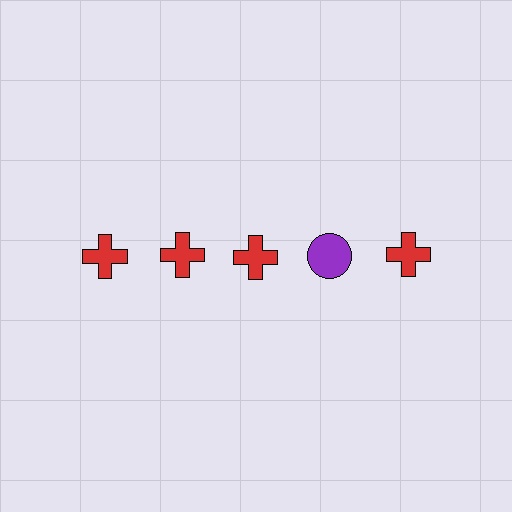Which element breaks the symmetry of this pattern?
The purple circle in the top row, second from right column breaks the symmetry. All other shapes are red crosses.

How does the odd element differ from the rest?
It differs in both color (purple instead of red) and shape (circle instead of cross).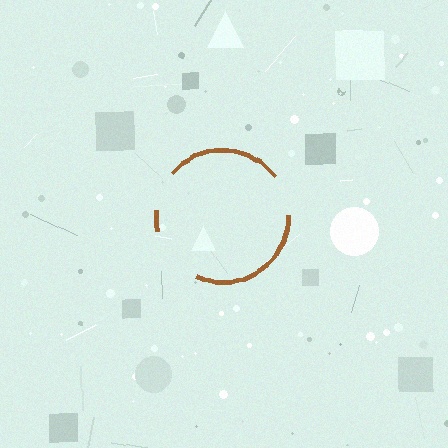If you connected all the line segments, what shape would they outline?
They would outline a circle.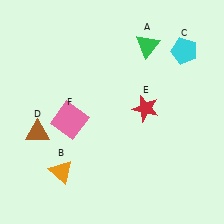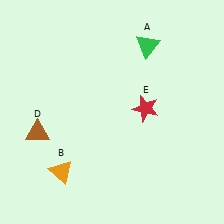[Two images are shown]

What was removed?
The cyan pentagon (C), the pink square (F) were removed in Image 2.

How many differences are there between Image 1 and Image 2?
There are 2 differences between the two images.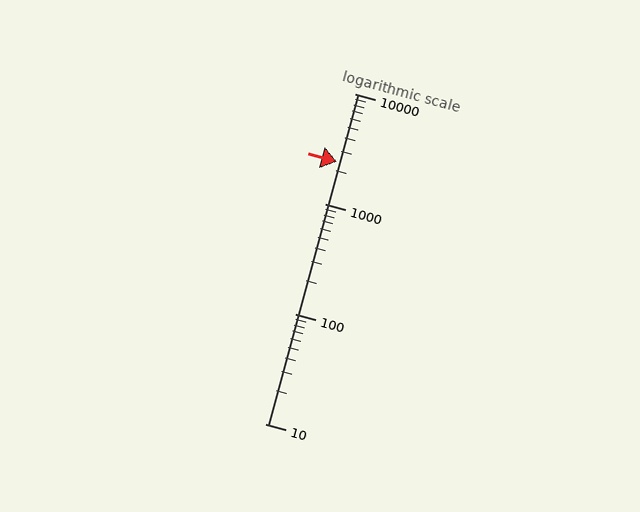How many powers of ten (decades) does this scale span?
The scale spans 3 decades, from 10 to 10000.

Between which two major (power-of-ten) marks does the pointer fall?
The pointer is between 1000 and 10000.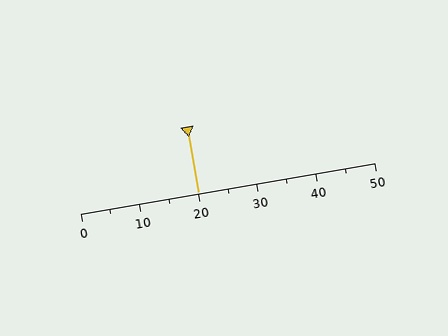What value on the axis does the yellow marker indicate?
The marker indicates approximately 20.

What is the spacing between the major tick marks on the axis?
The major ticks are spaced 10 apart.